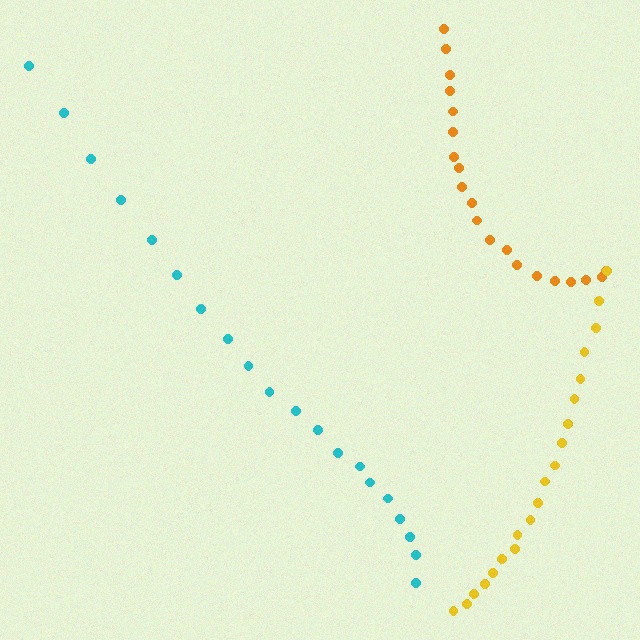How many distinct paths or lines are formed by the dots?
There are 3 distinct paths.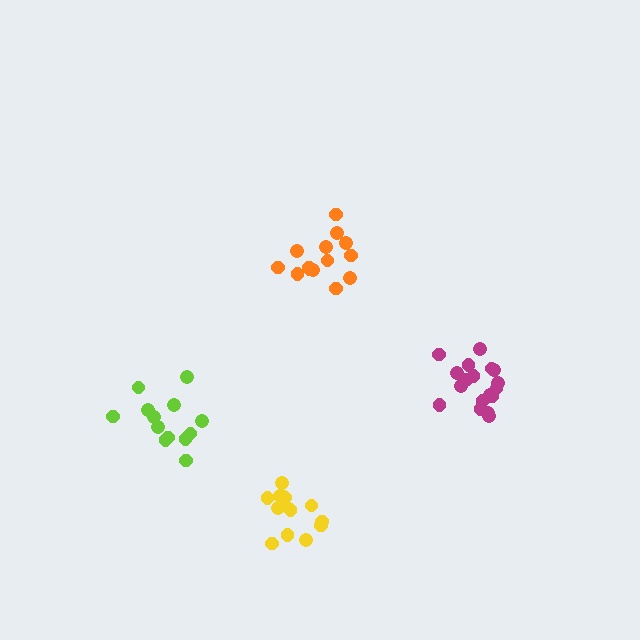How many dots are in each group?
Group 1: 14 dots, Group 2: 13 dots, Group 3: 14 dots, Group 4: 18 dots (59 total).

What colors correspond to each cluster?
The clusters are colored: yellow, lime, orange, magenta.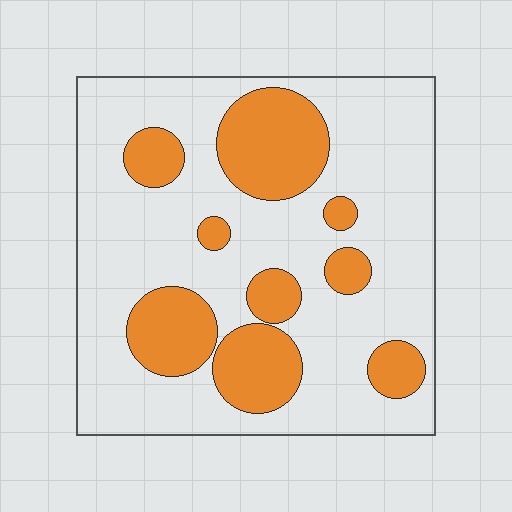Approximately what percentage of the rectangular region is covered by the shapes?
Approximately 25%.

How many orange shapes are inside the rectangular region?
9.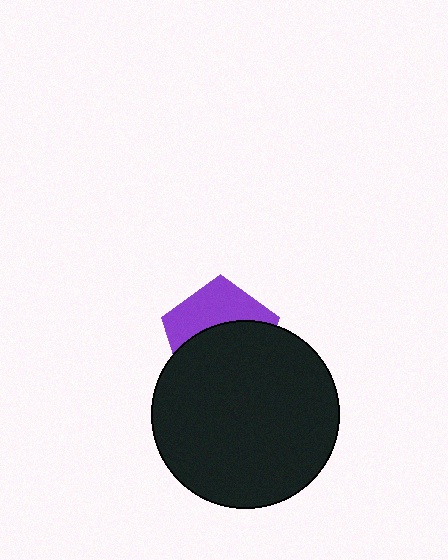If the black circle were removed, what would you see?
You would see the complete purple pentagon.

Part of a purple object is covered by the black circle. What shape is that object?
It is a pentagon.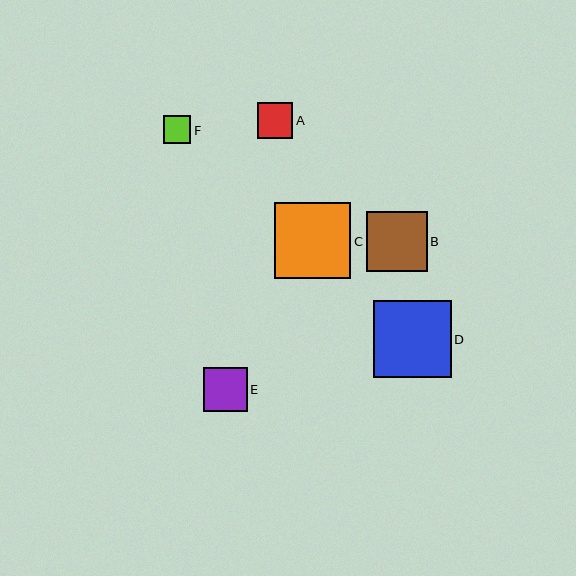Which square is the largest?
Square D is the largest with a size of approximately 78 pixels.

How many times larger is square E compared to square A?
Square E is approximately 1.2 times the size of square A.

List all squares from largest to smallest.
From largest to smallest: D, C, B, E, A, F.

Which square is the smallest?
Square F is the smallest with a size of approximately 28 pixels.